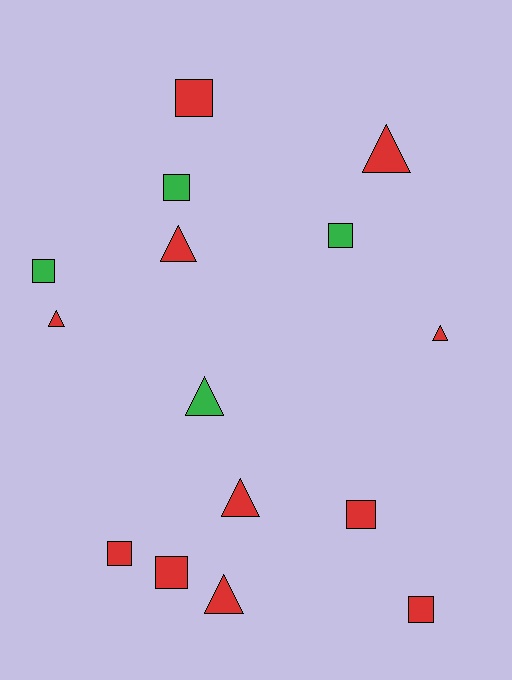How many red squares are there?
There are 5 red squares.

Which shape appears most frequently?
Square, with 8 objects.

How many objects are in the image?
There are 15 objects.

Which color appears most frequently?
Red, with 11 objects.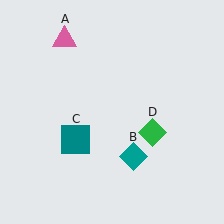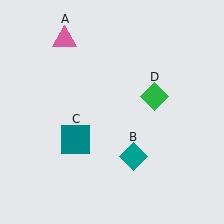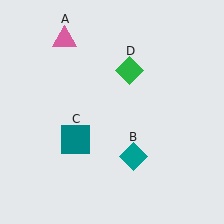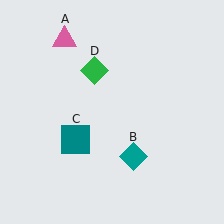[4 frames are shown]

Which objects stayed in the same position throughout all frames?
Pink triangle (object A) and teal diamond (object B) and teal square (object C) remained stationary.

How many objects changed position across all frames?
1 object changed position: green diamond (object D).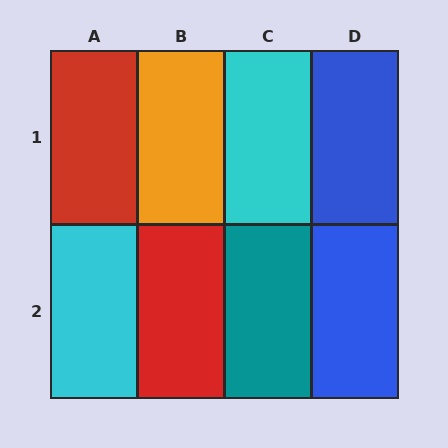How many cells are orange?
1 cell is orange.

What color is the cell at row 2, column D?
Blue.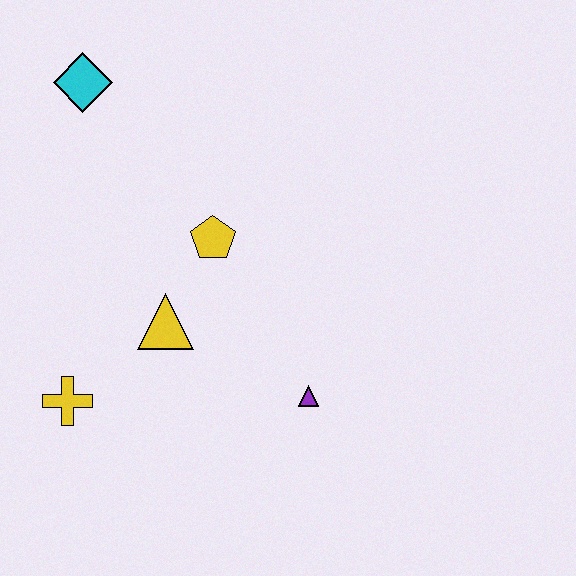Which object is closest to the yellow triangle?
The yellow pentagon is closest to the yellow triangle.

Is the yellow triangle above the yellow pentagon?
No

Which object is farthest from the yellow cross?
The cyan diamond is farthest from the yellow cross.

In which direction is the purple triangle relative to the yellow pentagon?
The purple triangle is below the yellow pentagon.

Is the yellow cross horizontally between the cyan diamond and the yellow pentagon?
No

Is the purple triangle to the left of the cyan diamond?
No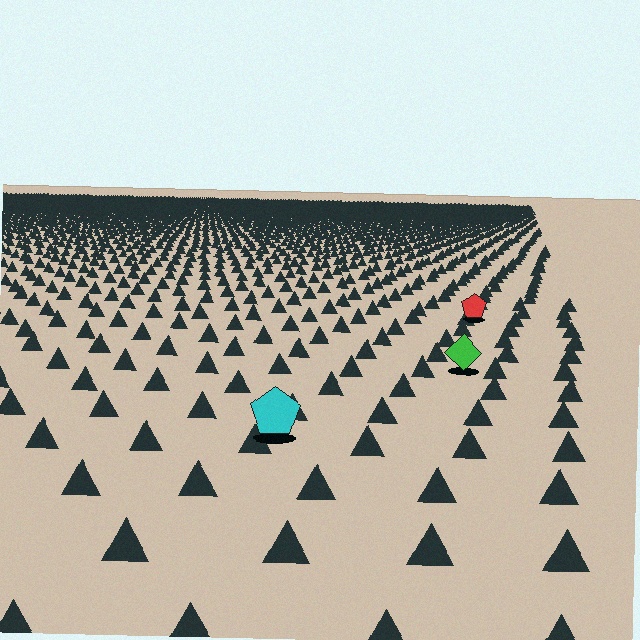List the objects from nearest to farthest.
From nearest to farthest: the cyan pentagon, the green diamond, the red pentagon.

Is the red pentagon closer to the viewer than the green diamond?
No. The green diamond is closer — you can tell from the texture gradient: the ground texture is coarser near it.